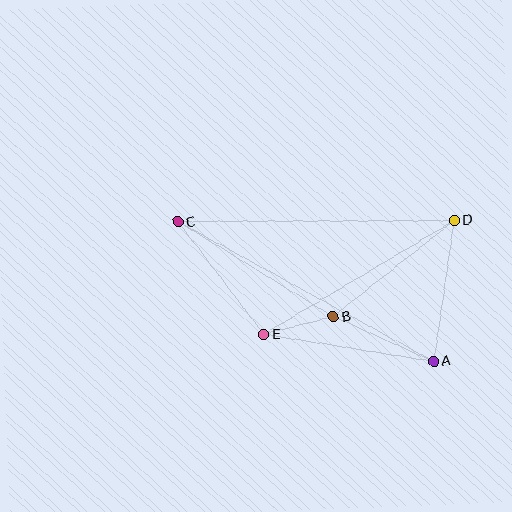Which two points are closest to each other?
Points B and E are closest to each other.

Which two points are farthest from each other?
Points A and C are farthest from each other.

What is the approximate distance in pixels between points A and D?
The distance between A and D is approximately 142 pixels.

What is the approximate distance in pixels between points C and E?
The distance between C and E is approximately 142 pixels.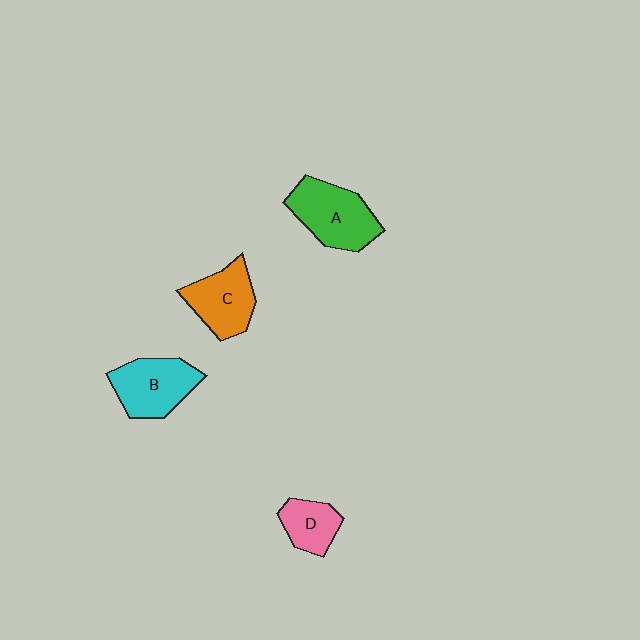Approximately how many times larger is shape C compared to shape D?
Approximately 1.5 times.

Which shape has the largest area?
Shape A (green).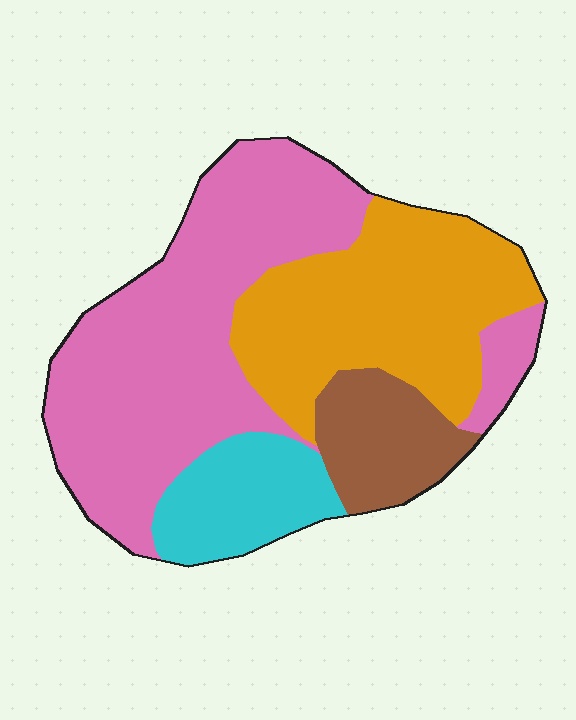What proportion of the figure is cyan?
Cyan covers 12% of the figure.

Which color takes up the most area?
Pink, at roughly 45%.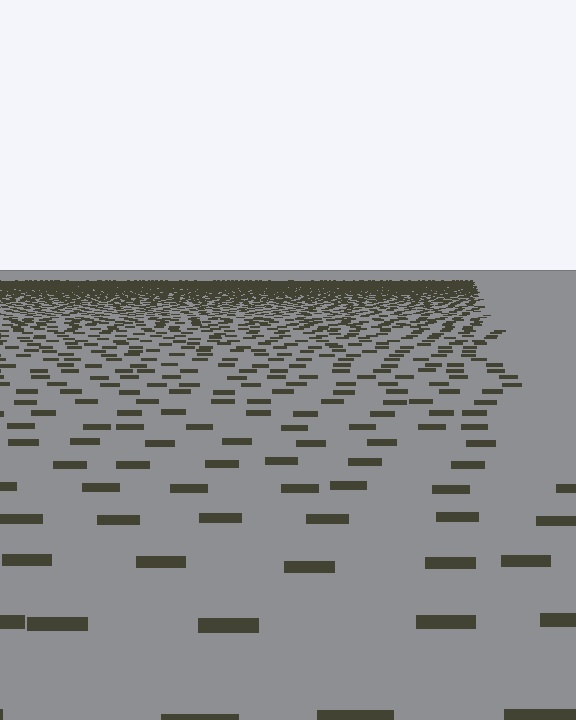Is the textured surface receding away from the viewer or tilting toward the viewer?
The surface is receding away from the viewer. Texture elements get smaller and denser toward the top.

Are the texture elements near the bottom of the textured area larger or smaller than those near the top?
Larger. Near the bottom, elements are closer to the viewer and appear at a bigger on-screen size.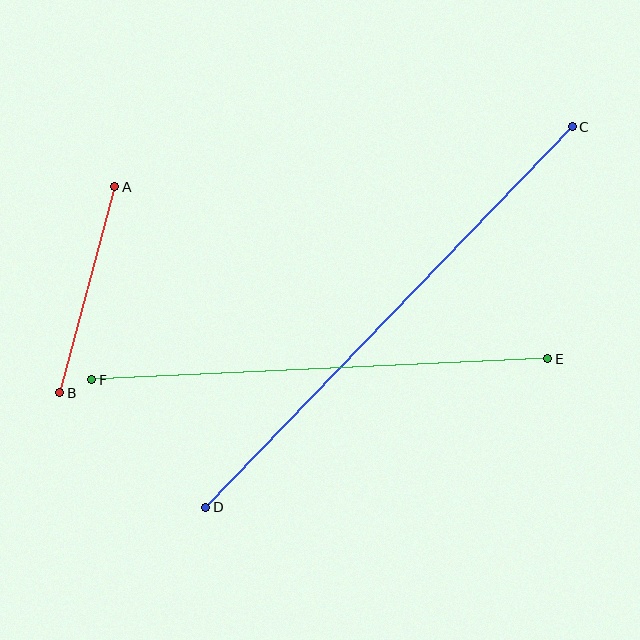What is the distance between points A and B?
The distance is approximately 213 pixels.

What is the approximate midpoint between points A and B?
The midpoint is at approximately (87, 290) pixels.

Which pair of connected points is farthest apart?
Points C and D are farthest apart.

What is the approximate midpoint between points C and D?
The midpoint is at approximately (389, 317) pixels.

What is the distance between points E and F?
The distance is approximately 457 pixels.